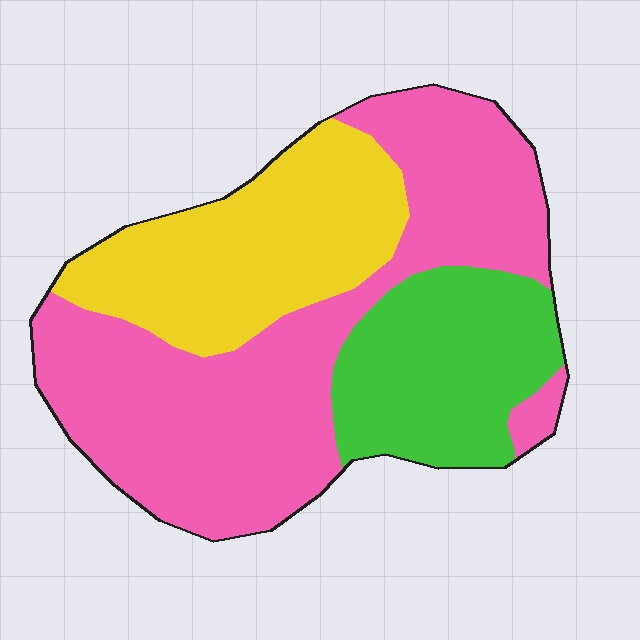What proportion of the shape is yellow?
Yellow covers about 25% of the shape.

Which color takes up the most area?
Pink, at roughly 50%.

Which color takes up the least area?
Green, at roughly 20%.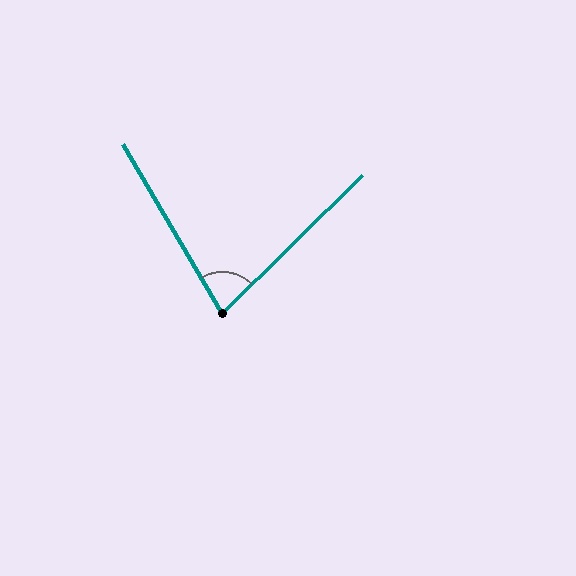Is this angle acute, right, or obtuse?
It is acute.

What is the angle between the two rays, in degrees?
Approximately 76 degrees.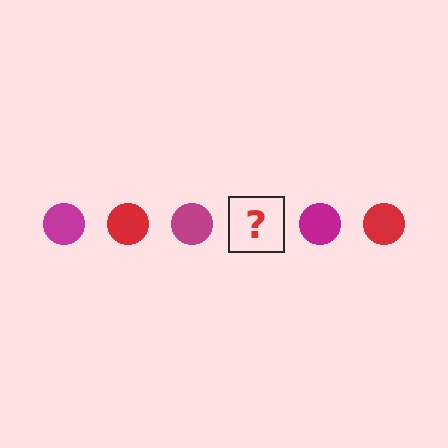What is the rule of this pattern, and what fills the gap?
The rule is that the pattern cycles through magenta, red circles. The gap should be filled with a red circle.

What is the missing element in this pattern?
The missing element is a red circle.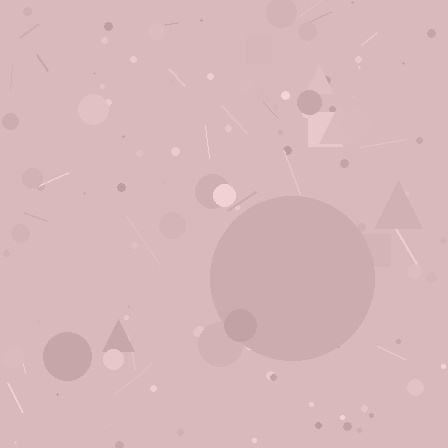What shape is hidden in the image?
A circle is hidden in the image.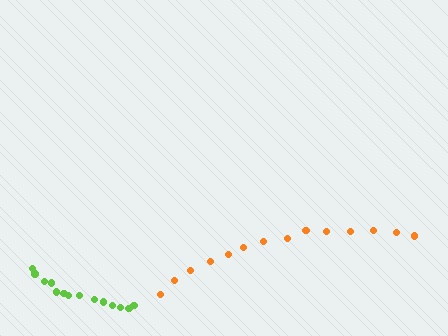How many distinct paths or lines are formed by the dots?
There are 2 distinct paths.